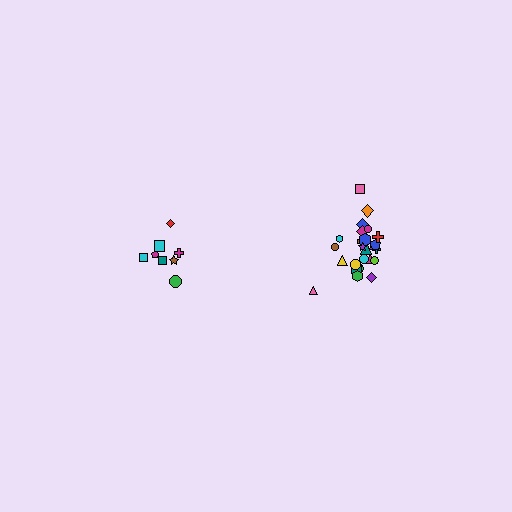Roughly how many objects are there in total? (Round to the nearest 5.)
Roughly 35 objects in total.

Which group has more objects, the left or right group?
The right group.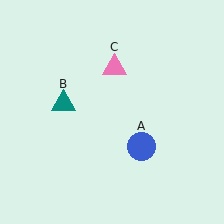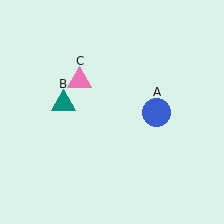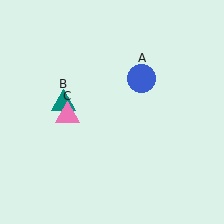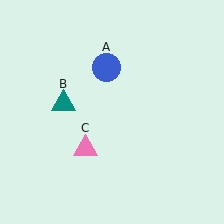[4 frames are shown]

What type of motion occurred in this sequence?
The blue circle (object A), pink triangle (object C) rotated counterclockwise around the center of the scene.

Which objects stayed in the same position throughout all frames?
Teal triangle (object B) remained stationary.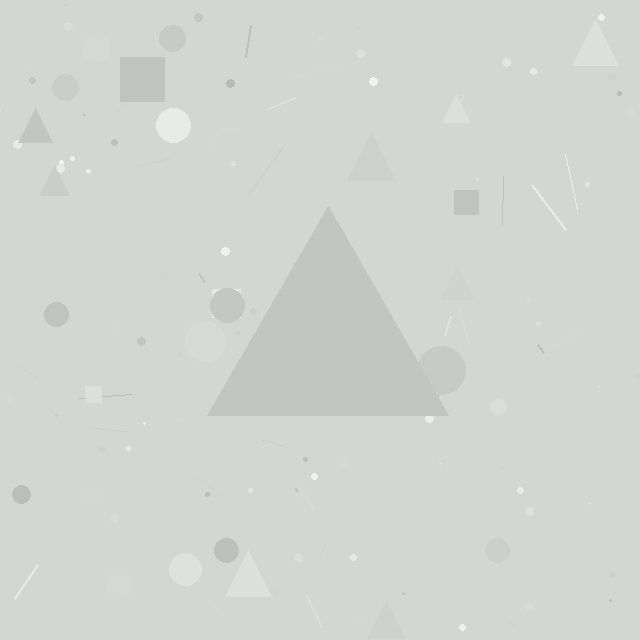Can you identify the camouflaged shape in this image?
The camouflaged shape is a triangle.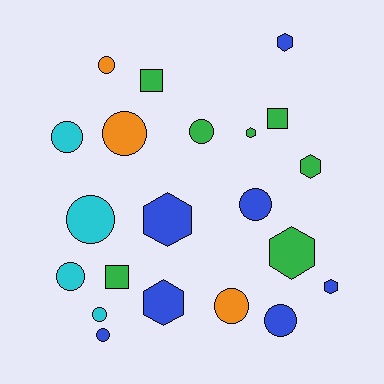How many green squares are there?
There are 3 green squares.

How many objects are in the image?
There are 21 objects.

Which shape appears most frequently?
Circle, with 11 objects.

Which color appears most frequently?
Green, with 7 objects.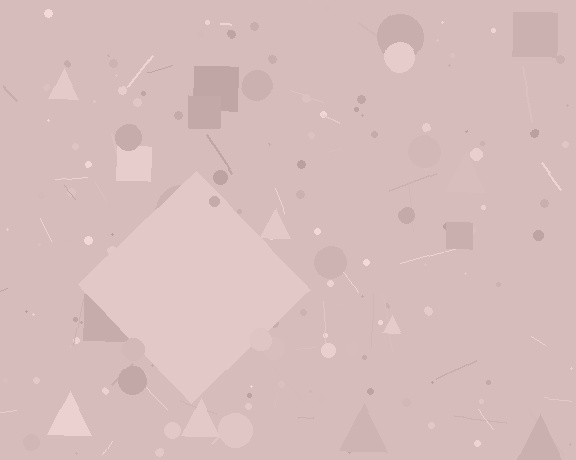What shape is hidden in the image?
A diamond is hidden in the image.